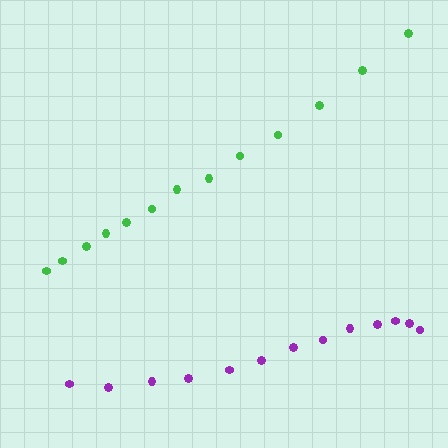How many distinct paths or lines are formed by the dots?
There are 2 distinct paths.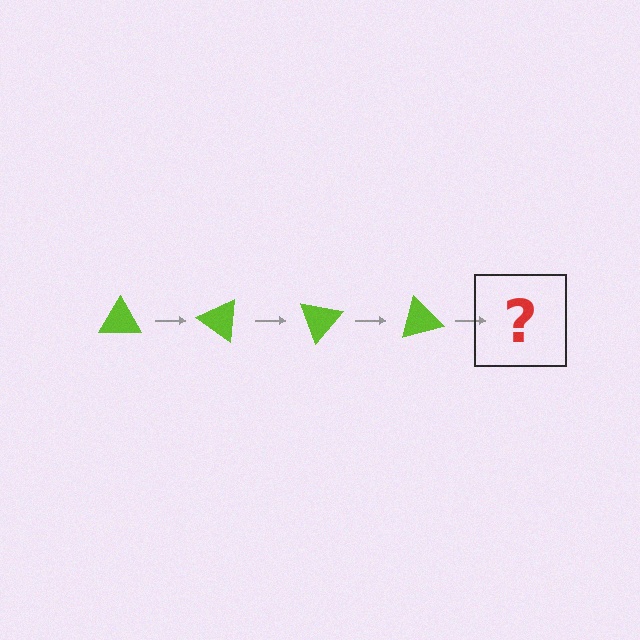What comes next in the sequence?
The next element should be a lime triangle rotated 140 degrees.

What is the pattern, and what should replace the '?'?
The pattern is that the triangle rotates 35 degrees each step. The '?' should be a lime triangle rotated 140 degrees.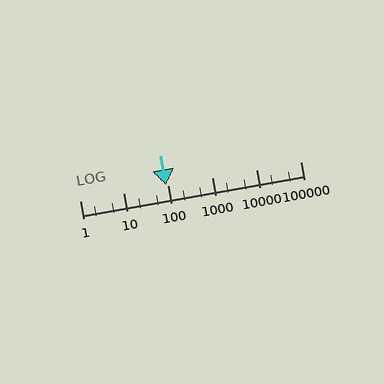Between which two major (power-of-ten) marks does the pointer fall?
The pointer is between 10 and 100.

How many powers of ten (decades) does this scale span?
The scale spans 5 decades, from 1 to 100000.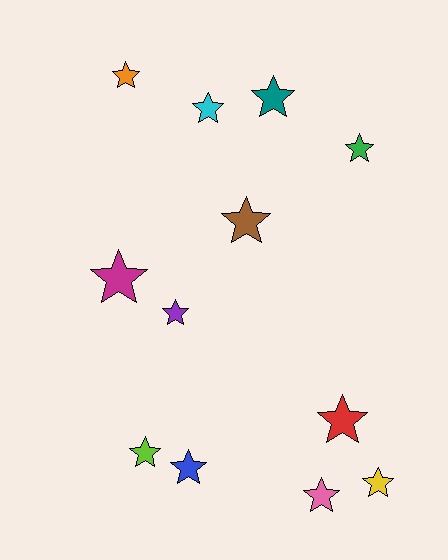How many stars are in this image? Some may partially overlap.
There are 12 stars.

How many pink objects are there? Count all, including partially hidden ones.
There is 1 pink object.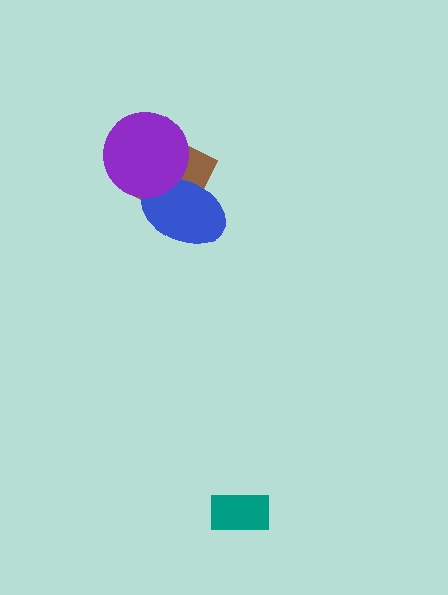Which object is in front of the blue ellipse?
The purple circle is in front of the blue ellipse.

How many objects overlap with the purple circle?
2 objects overlap with the purple circle.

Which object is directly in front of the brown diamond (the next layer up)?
The blue ellipse is directly in front of the brown diamond.